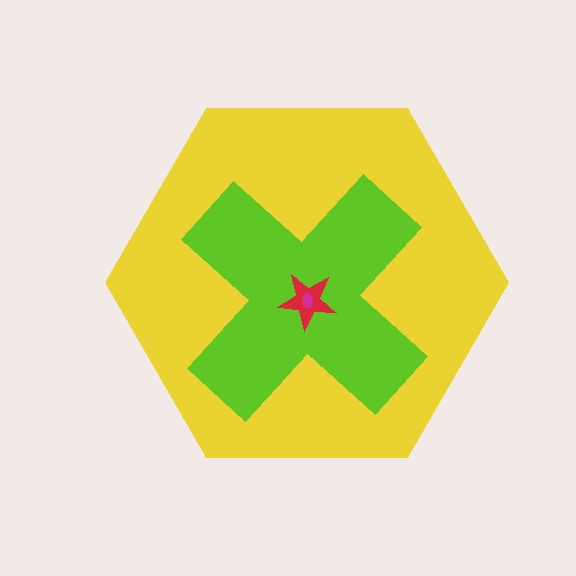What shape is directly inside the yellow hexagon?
The lime cross.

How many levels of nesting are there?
4.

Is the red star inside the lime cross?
Yes.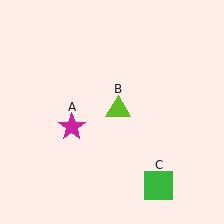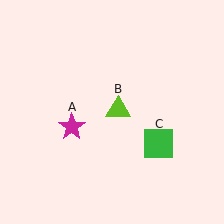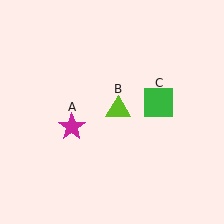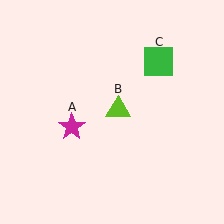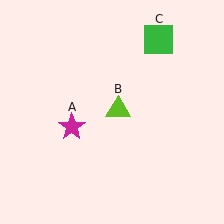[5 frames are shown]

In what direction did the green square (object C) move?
The green square (object C) moved up.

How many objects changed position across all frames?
1 object changed position: green square (object C).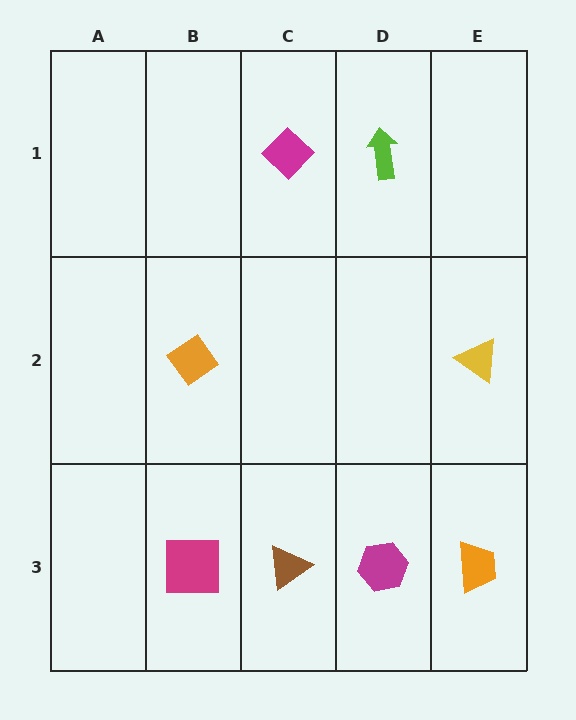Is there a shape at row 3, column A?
No, that cell is empty.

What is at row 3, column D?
A magenta hexagon.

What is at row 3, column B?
A magenta square.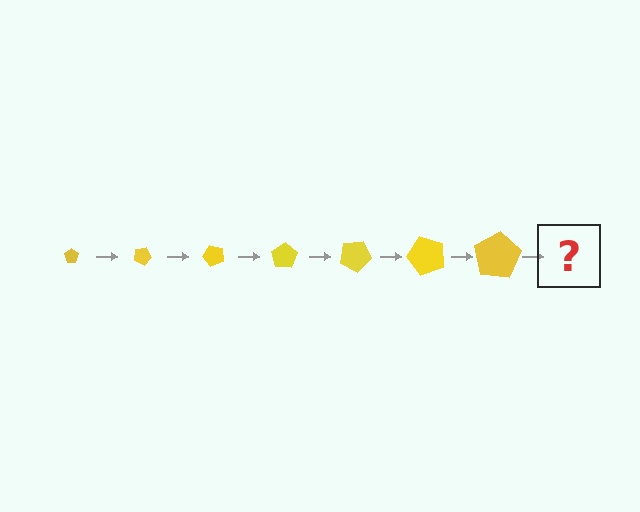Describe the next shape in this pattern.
It should be a pentagon, larger than the previous one and rotated 175 degrees from the start.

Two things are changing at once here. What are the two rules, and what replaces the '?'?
The two rules are that the pentagon grows larger each step and it rotates 25 degrees each step. The '?' should be a pentagon, larger than the previous one and rotated 175 degrees from the start.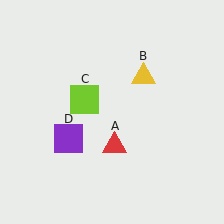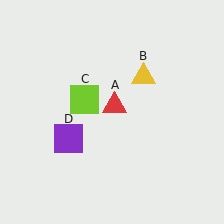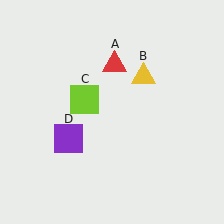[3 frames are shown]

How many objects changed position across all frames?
1 object changed position: red triangle (object A).